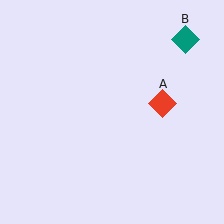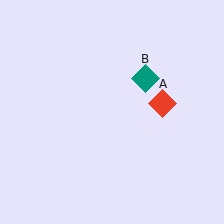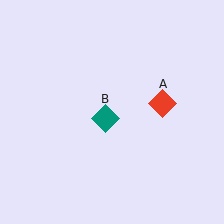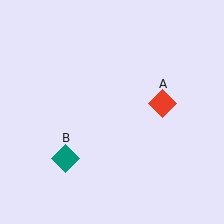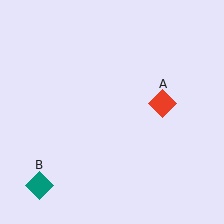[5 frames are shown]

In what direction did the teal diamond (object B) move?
The teal diamond (object B) moved down and to the left.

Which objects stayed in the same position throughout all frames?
Red diamond (object A) remained stationary.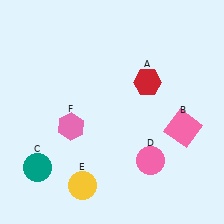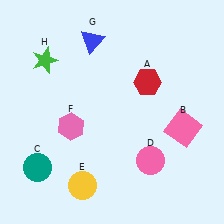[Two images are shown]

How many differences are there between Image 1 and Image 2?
There are 2 differences between the two images.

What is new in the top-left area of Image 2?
A green star (H) was added in the top-left area of Image 2.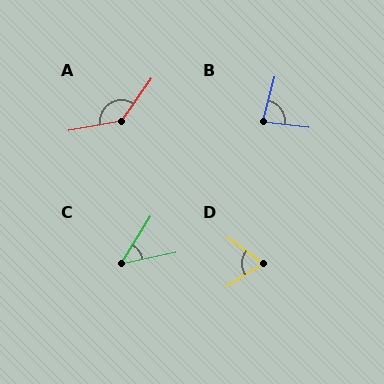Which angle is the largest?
A, at approximately 135 degrees.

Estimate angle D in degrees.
Approximately 68 degrees.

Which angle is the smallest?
C, at approximately 46 degrees.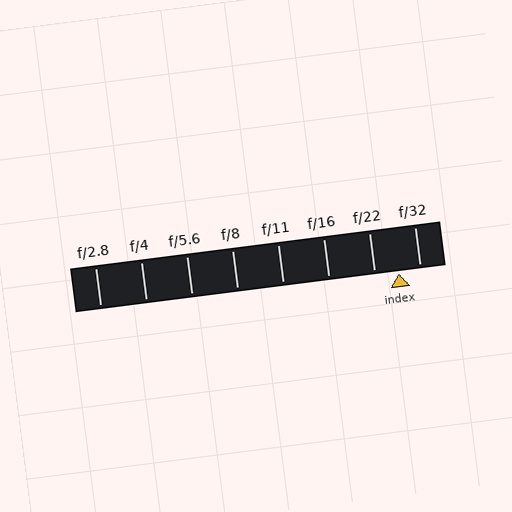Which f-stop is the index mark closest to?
The index mark is closest to f/32.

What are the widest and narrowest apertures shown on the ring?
The widest aperture shown is f/2.8 and the narrowest is f/32.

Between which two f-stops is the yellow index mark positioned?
The index mark is between f/22 and f/32.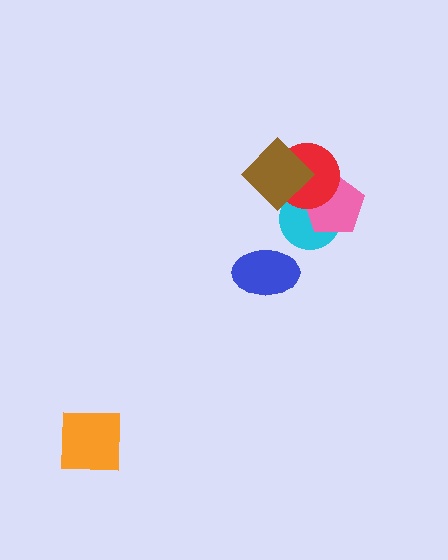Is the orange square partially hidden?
No, no other shape covers it.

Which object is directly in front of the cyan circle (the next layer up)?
The pink pentagon is directly in front of the cyan circle.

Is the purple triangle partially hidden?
Yes, it is partially covered by another shape.